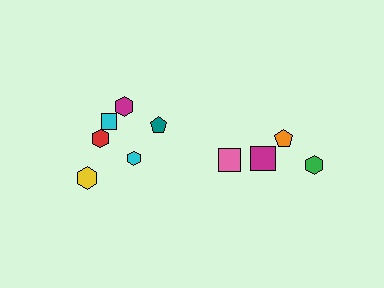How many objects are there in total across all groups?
There are 10 objects.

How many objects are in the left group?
There are 6 objects.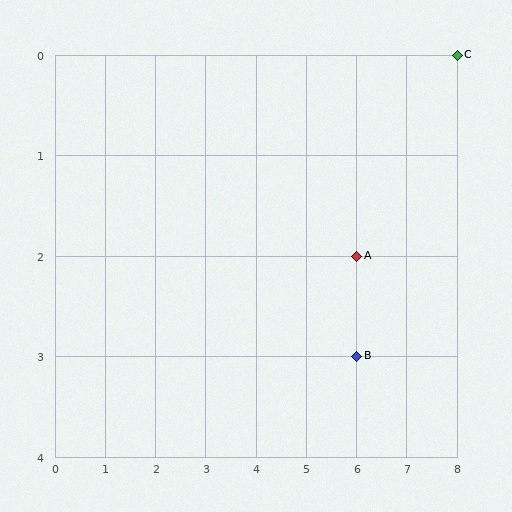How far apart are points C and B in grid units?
Points C and B are 2 columns and 3 rows apart (about 3.6 grid units diagonally).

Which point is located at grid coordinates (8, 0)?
Point C is at (8, 0).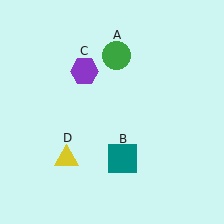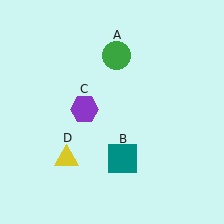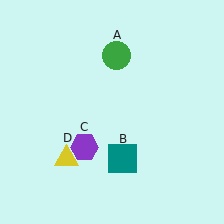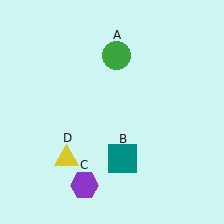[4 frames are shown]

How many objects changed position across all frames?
1 object changed position: purple hexagon (object C).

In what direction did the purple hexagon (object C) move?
The purple hexagon (object C) moved down.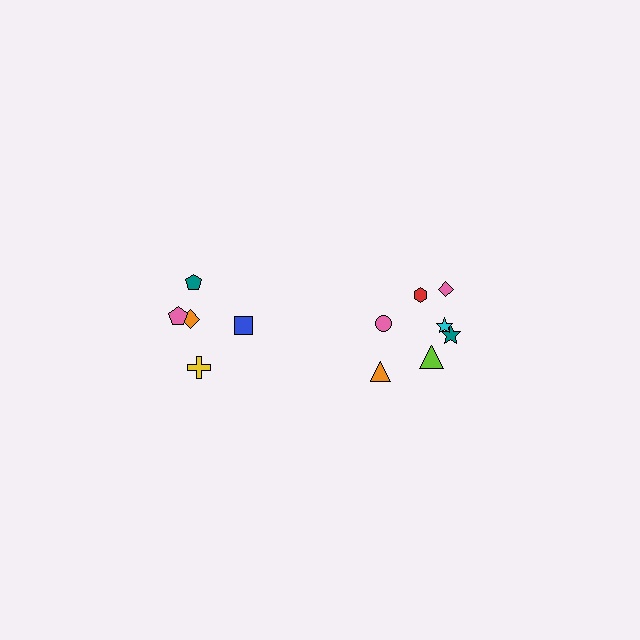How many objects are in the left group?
There are 5 objects.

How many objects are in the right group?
There are 7 objects.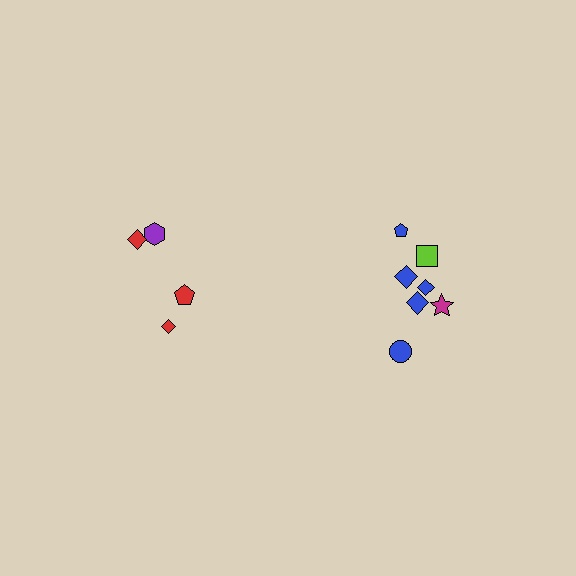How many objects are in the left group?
There are 4 objects.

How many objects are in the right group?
There are 7 objects.